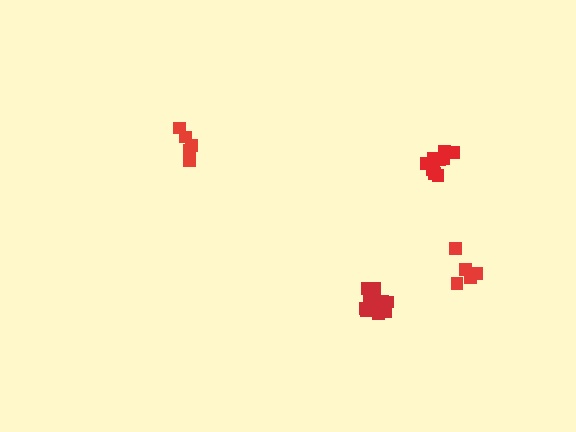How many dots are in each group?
Group 1: 10 dots, Group 2: 5 dots, Group 3: 9 dots, Group 4: 5 dots (29 total).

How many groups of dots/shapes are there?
There are 4 groups.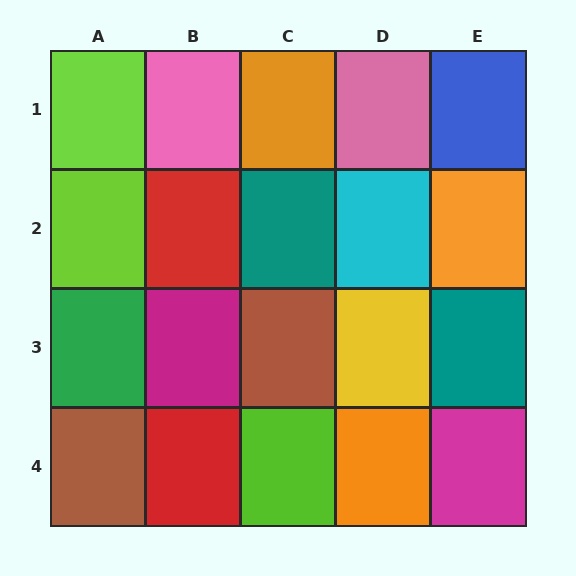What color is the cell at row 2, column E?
Orange.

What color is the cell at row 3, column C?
Brown.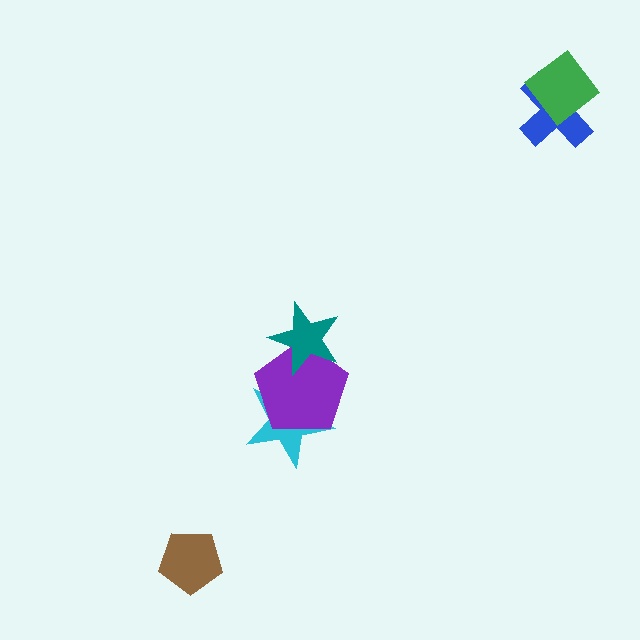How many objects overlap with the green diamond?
1 object overlaps with the green diamond.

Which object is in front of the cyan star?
The purple pentagon is in front of the cyan star.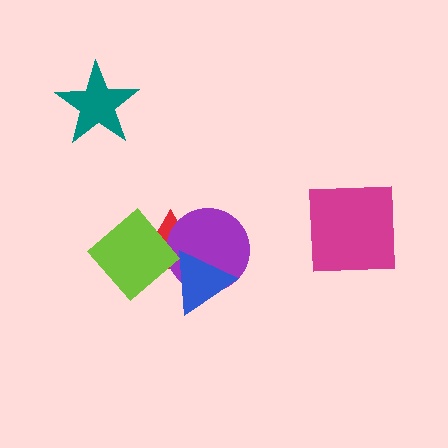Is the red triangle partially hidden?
Yes, it is partially covered by another shape.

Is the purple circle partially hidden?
Yes, it is partially covered by another shape.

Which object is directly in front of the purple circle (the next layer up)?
The blue triangle is directly in front of the purple circle.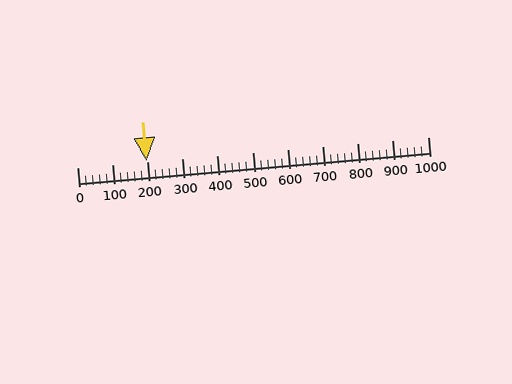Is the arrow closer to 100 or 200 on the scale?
The arrow is closer to 200.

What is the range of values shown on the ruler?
The ruler shows values from 0 to 1000.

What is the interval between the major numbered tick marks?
The major tick marks are spaced 100 units apart.